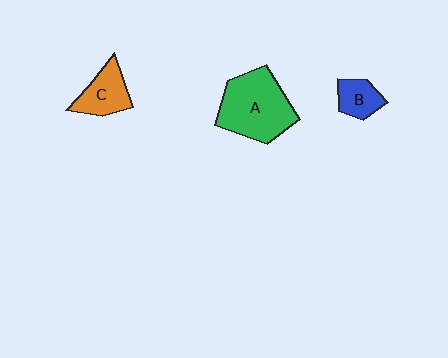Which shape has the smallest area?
Shape B (blue).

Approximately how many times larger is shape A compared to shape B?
Approximately 2.8 times.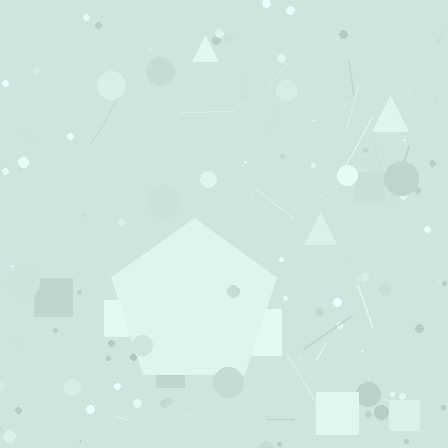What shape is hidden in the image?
A pentagon is hidden in the image.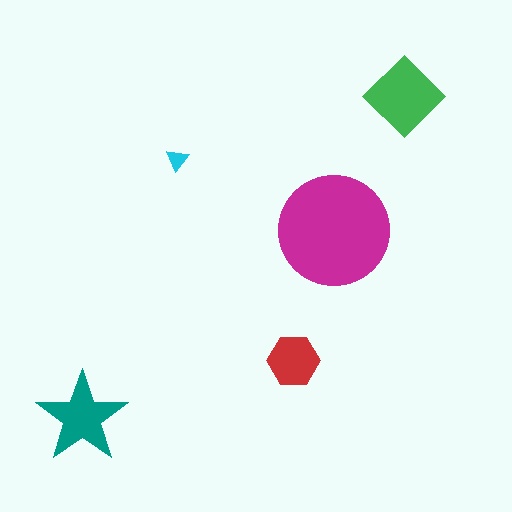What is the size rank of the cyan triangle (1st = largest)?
5th.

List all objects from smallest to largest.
The cyan triangle, the red hexagon, the teal star, the green diamond, the magenta circle.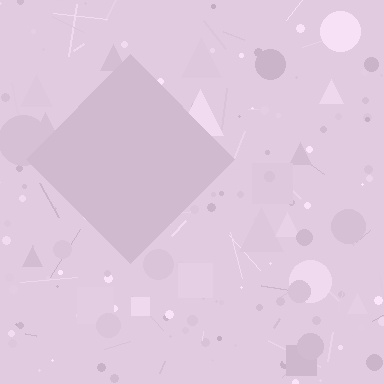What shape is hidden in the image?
A diamond is hidden in the image.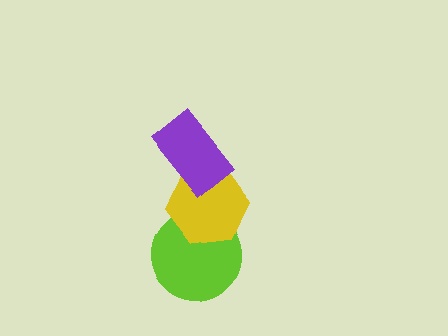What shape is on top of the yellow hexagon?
The purple rectangle is on top of the yellow hexagon.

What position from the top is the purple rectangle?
The purple rectangle is 1st from the top.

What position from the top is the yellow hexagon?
The yellow hexagon is 2nd from the top.